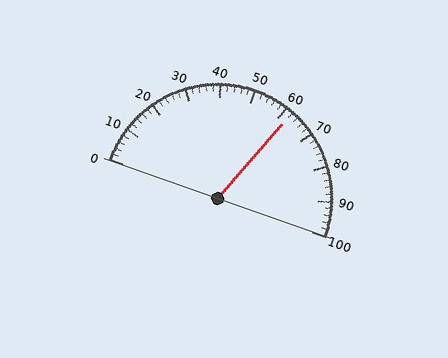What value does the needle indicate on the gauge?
The needle indicates approximately 62.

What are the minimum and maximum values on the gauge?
The gauge ranges from 0 to 100.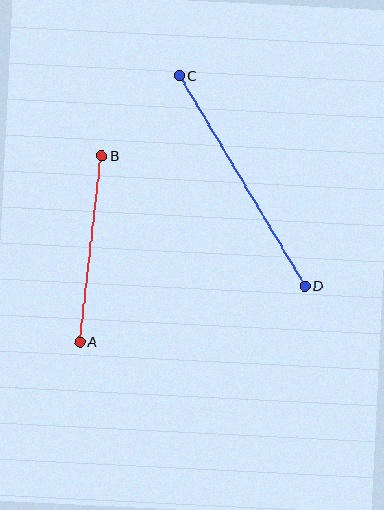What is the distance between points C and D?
The distance is approximately 245 pixels.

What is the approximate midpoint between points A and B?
The midpoint is at approximately (91, 249) pixels.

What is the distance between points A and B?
The distance is approximately 187 pixels.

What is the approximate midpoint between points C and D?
The midpoint is at approximately (242, 181) pixels.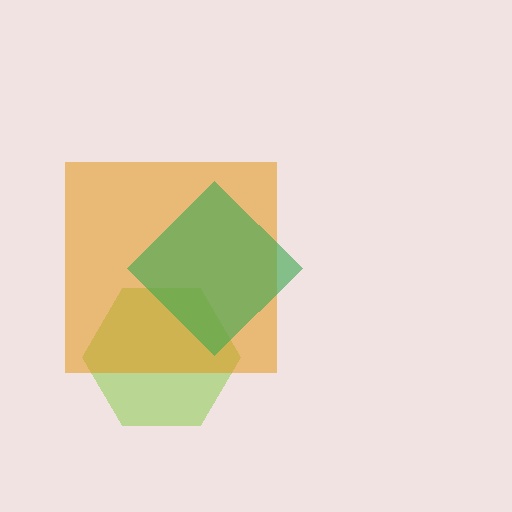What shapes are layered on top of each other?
The layered shapes are: a lime hexagon, an orange square, a green diamond.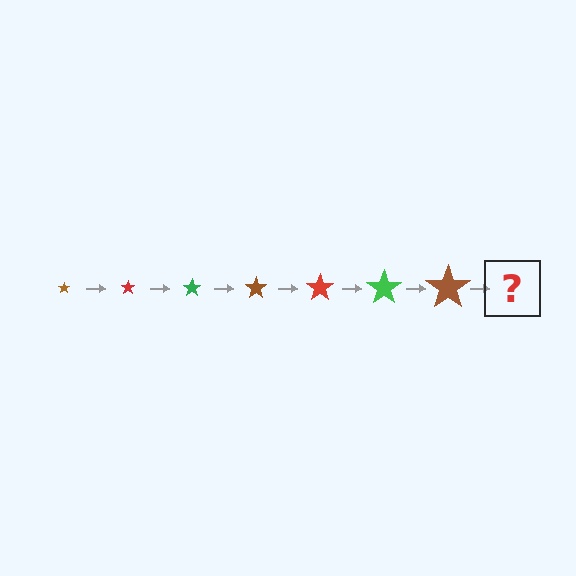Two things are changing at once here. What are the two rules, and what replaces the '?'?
The two rules are that the star grows larger each step and the color cycles through brown, red, and green. The '?' should be a red star, larger than the previous one.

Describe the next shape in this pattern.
It should be a red star, larger than the previous one.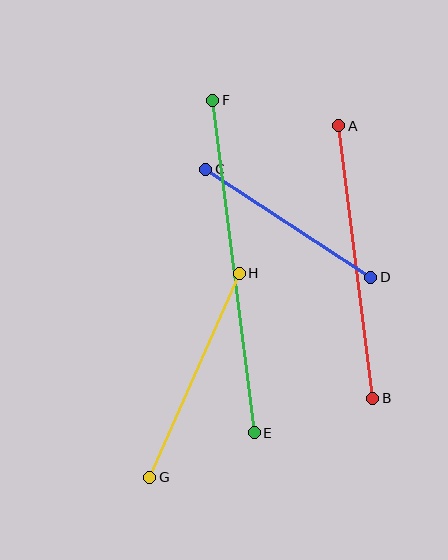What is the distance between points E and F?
The distance is approximately 335 pixels.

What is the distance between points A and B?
The distance is approximately 275 pixels.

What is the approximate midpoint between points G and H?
The midpoint is at approximately (195, 375) pixels.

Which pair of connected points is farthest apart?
Points E and F are farthest apart.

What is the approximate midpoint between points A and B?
The midpoint is at approximately (356, 262) pixels.